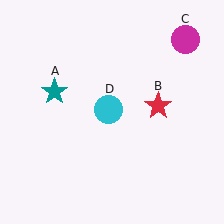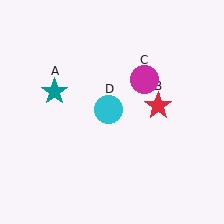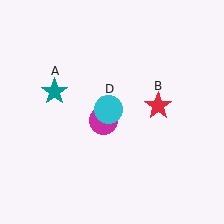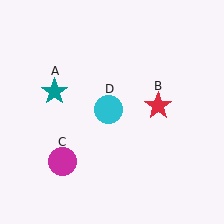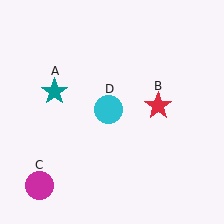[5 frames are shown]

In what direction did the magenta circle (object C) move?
The magenta circle (object C) moved down and to the left.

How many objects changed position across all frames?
1 object changed position: magenta circle (object C).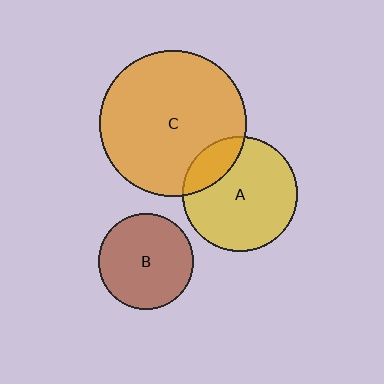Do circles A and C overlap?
Yes.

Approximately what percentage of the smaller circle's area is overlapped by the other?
Approximately 20%.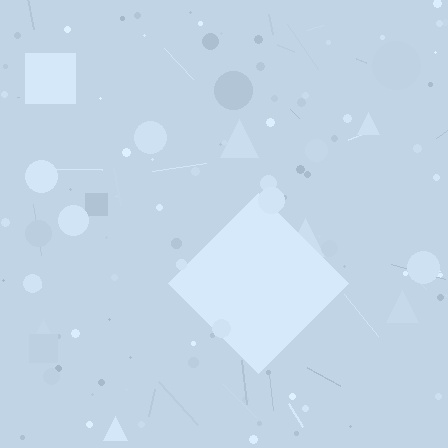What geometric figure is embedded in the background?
A diamond is embedded in the background.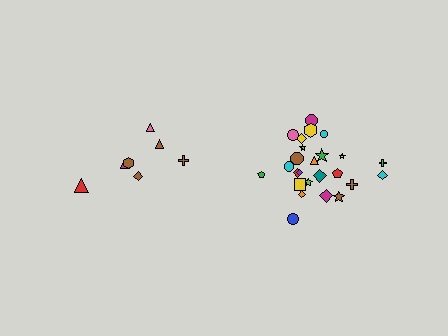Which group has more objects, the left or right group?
The right group.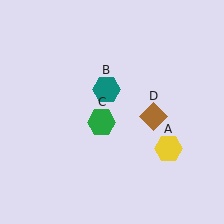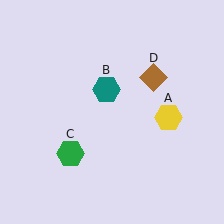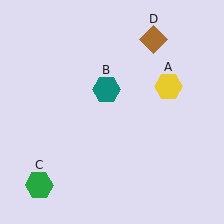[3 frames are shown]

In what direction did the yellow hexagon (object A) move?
The yellow hexagon (object A) moved up.